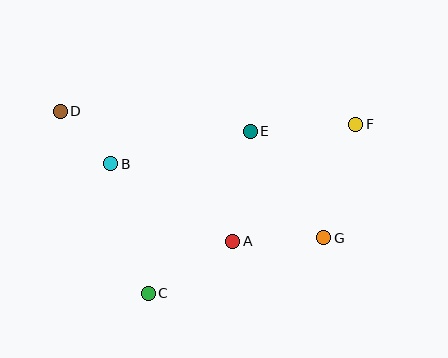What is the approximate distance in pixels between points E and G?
The distance between E and G is approximately 129 pixels.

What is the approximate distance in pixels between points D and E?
The distance between D and E is approximately 191 pixels.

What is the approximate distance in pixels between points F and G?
The distance between F and G is approximately 118 pixels.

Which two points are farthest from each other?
Points D and F are farthest from each other.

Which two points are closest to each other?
Points B and D are closest to each other.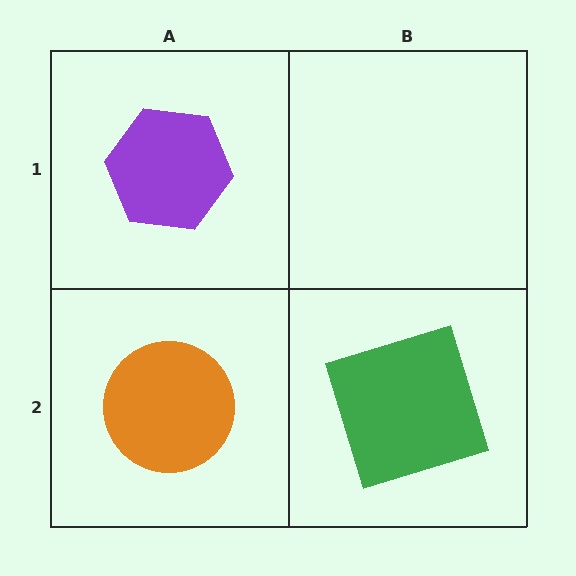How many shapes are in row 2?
2 shapes.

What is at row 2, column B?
A green square.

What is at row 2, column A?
An orange circle.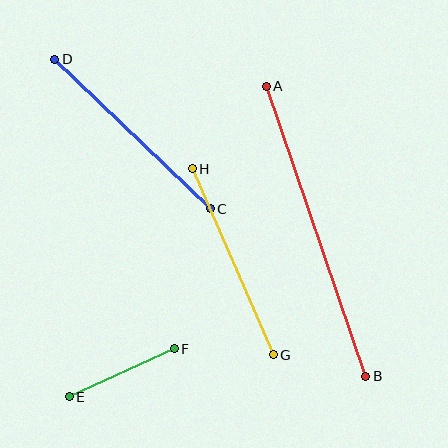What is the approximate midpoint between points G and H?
The midpoint is at approximately (233, 262) pixels.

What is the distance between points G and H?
The distance is approximately 203 pixels.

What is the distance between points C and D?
The distance is approximately 216 pixels.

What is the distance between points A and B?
The distance is approximately 307 pixels.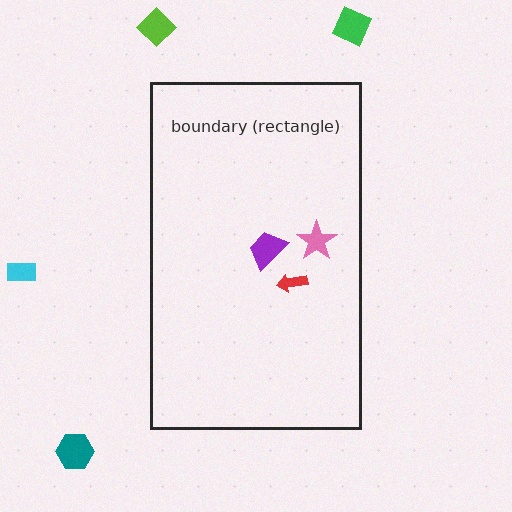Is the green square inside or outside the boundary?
Outside.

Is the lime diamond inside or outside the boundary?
Outside.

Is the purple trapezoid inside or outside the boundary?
Inside.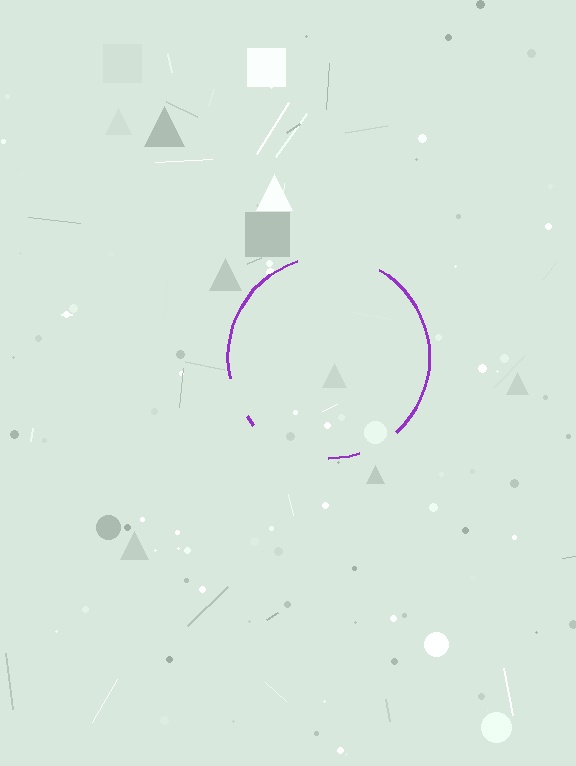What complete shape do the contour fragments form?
The contour fragments form a circle.